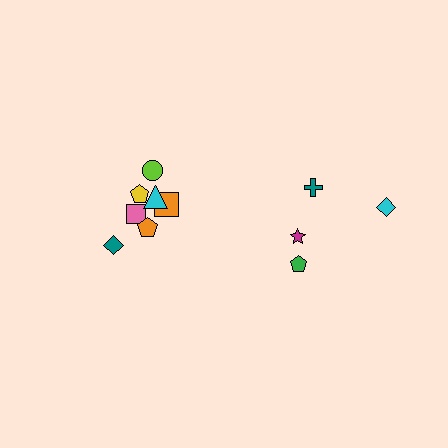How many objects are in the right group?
There are 4 objects.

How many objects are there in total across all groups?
There are 11 objects.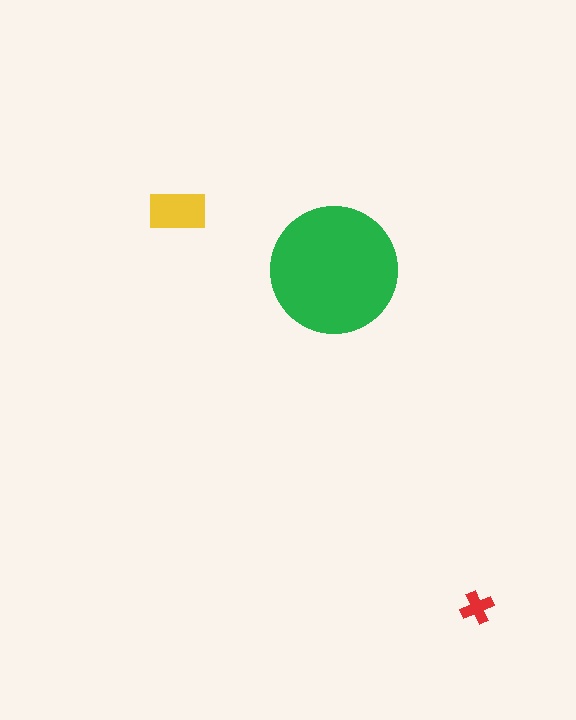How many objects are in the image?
There are 3 objects in the image.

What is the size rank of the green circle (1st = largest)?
1st.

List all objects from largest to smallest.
The green circle, the yellow rectangle, the red cross.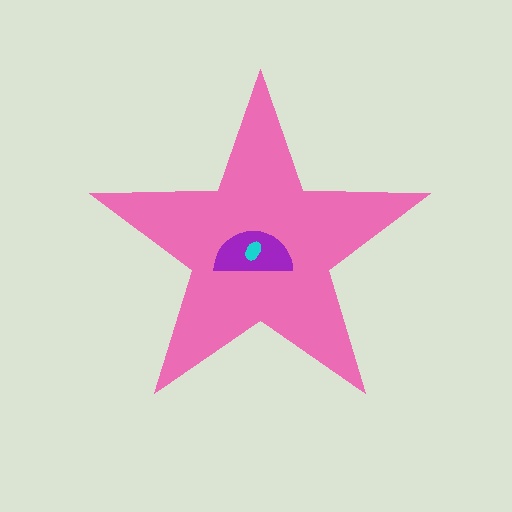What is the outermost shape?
The pink star.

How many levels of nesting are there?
3.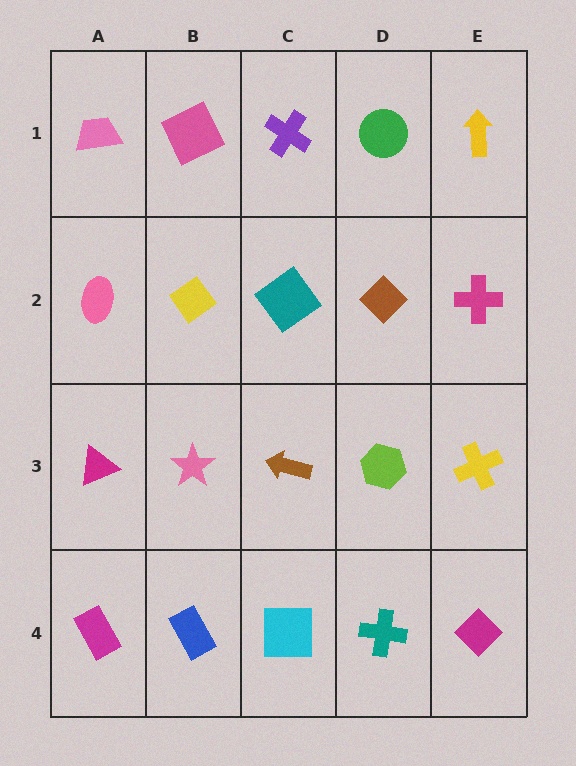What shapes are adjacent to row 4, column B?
A pink star (row 3, column B), a magenta rectangle (row 4, column A), a cyan square (row 4, column C).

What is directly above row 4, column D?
A lime hexagon.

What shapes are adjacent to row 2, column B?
A pink square (row 1, column B), a pink star (row 3, column B), a pink ellipse (row 2, column A), a teal diamond (row 2, column C).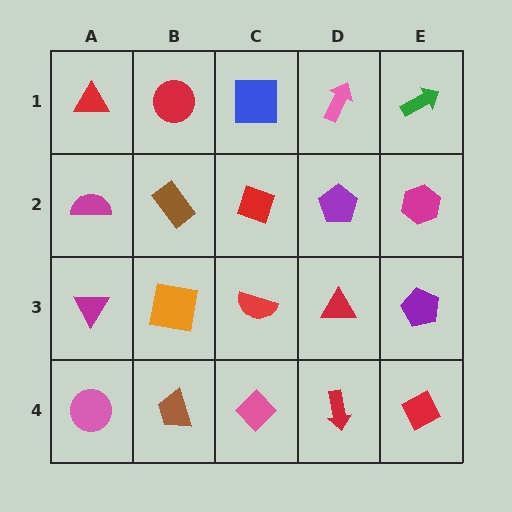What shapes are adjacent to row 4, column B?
An orange square (row 3, column B), a pink circle (row 4, column A), a pink diamond (row 4, column C).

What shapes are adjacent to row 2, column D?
A pink arrow (row 1, column D), a red triangle (row 3, column D), a red diamond (row 2, column C), a magenta hexagon (row 2, column E).